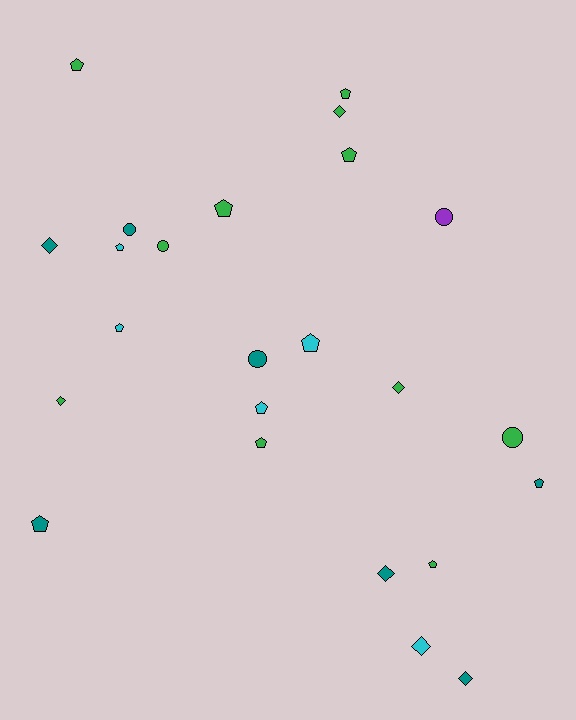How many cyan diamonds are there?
There is 1 cyan diamond.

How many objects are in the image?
There are 24 objects.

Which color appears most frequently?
Green, with 11 objects.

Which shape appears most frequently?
Pentagon, with 12 objects.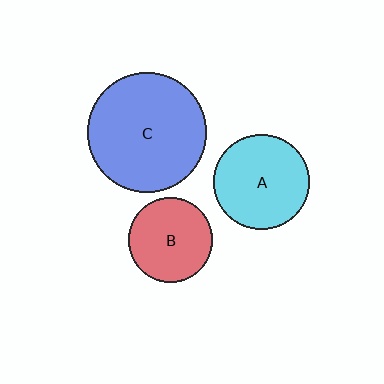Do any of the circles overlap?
No, none of the circles overlap.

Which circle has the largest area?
Circle C (blue).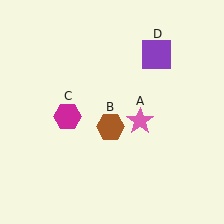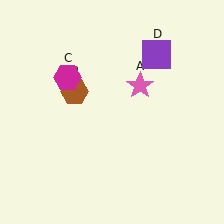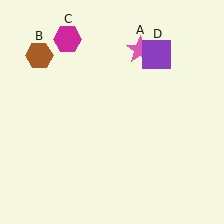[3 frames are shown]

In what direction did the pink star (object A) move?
The pink star (object A) moved up.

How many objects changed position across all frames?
3 objects changed position: pink star (object A), brown hexagon (object B), magenta hexagon (object C).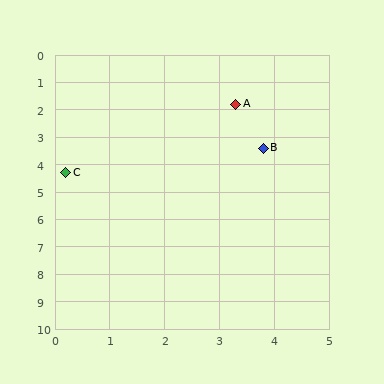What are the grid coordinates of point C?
Point C is at approximately (0.2, 4.3).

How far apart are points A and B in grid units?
Points A and B are about 1.7 grid units apart.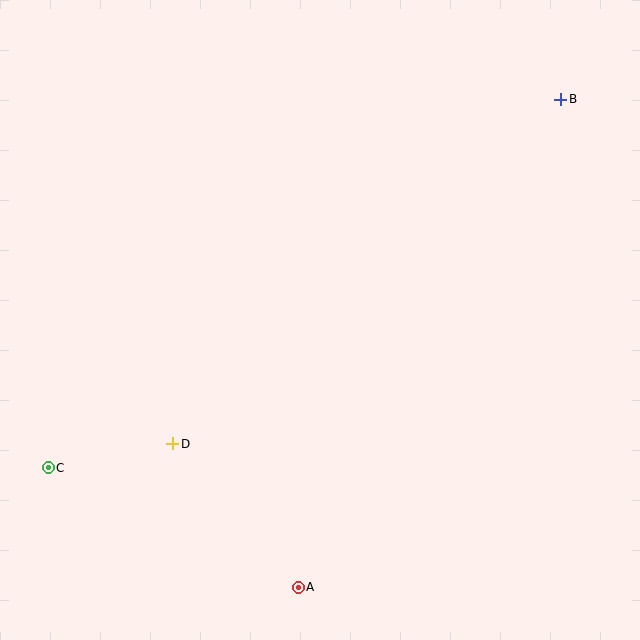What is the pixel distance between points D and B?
The distance between D and B is 519 pixels.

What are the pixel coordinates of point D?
Point D is at (173, 444).